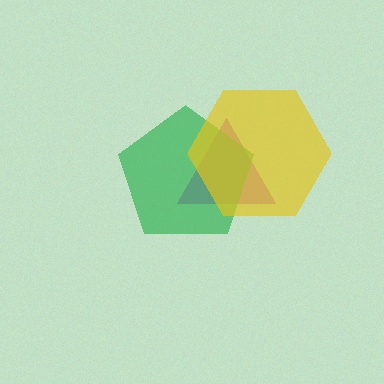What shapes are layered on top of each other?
The layered shapes are: a purple triangle, a green pentagon, a yellow hexagon.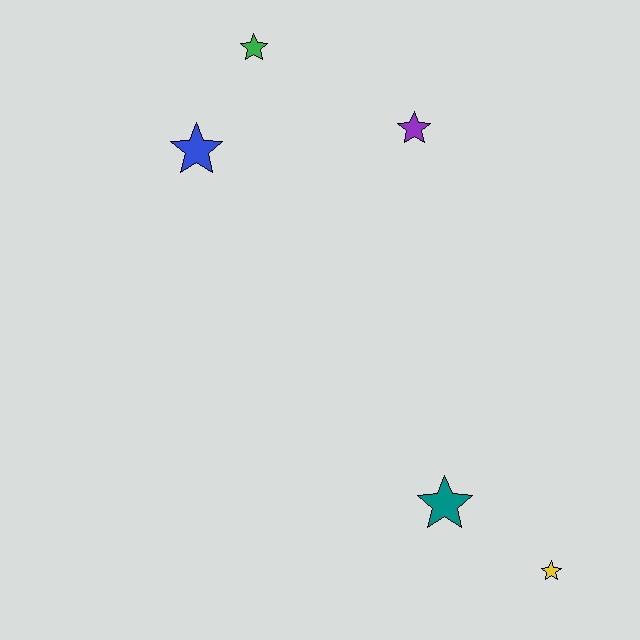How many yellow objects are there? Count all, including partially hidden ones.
There is 1 yellow object.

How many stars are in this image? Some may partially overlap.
There are 5 stars.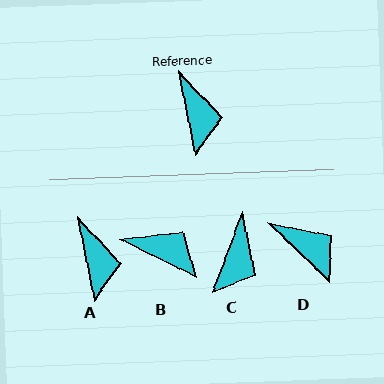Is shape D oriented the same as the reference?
No, it is off by about 34 degrees.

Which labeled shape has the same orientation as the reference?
A.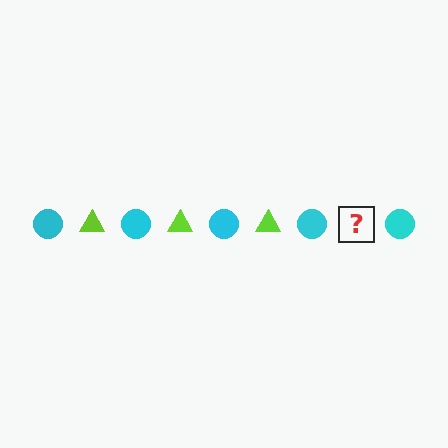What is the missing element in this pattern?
The missing element is a lime triangle.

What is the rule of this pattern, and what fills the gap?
The rule is that the pattern alternates between cyan circle and lime triangle. The gap should be filled with a lime triangle.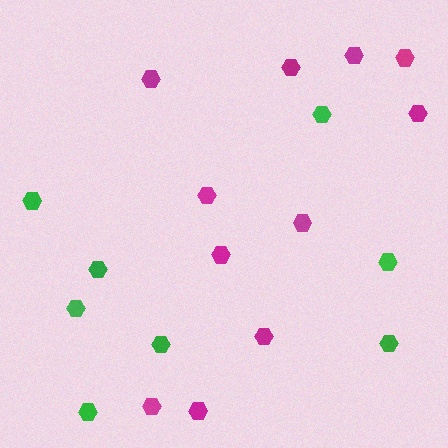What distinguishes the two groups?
There are 2 groups: one group of green hexagons (8) and one group of magenta hexagons (11).